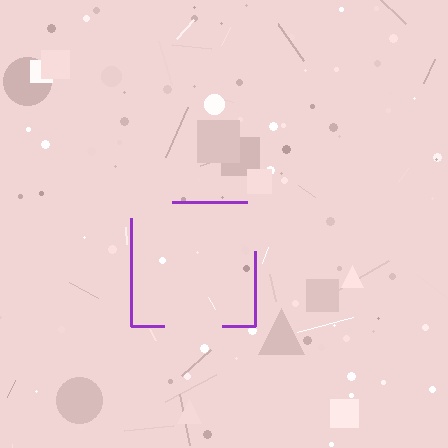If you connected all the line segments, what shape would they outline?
They would outline a square.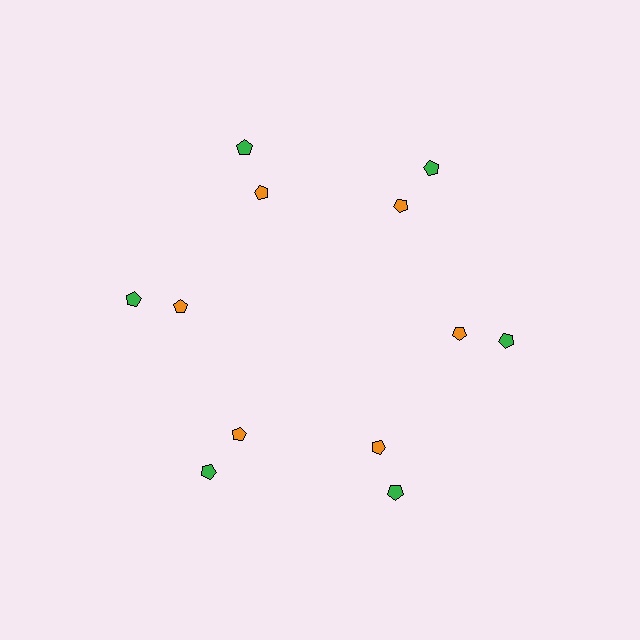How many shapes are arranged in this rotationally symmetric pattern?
There are 12 shapes, arranged in 6 groups of 2.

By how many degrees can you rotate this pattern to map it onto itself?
The pattern maps onto itself every 60 degrees of rotation.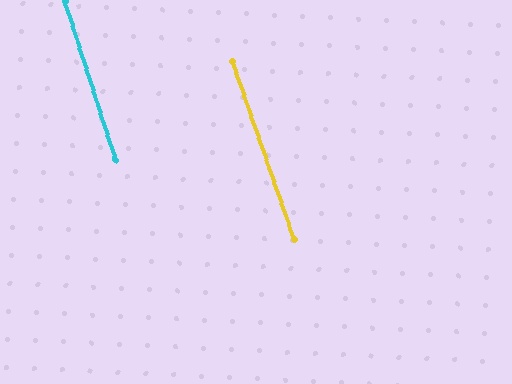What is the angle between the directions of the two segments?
Approximately 1 degree.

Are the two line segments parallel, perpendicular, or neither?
Parallel — their directions differ by only 1.2°.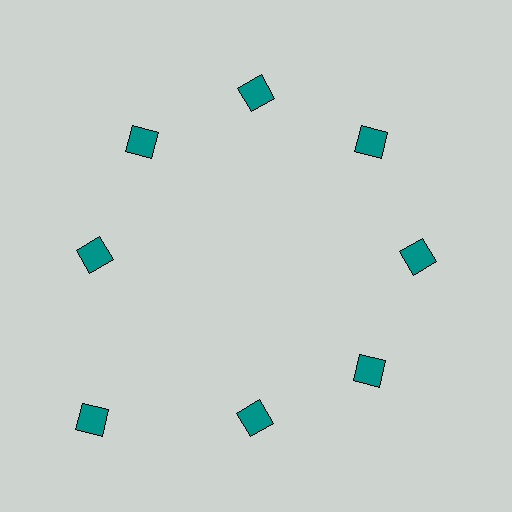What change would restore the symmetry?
The symmetry would be restored by moving it inward, back onto the ring so that all 8 diamonds sit at equal angles and equal distance from the center.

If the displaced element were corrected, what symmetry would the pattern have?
It would have 8-fold rotational symmetry — the pattern would map onto itself every 45 degrees.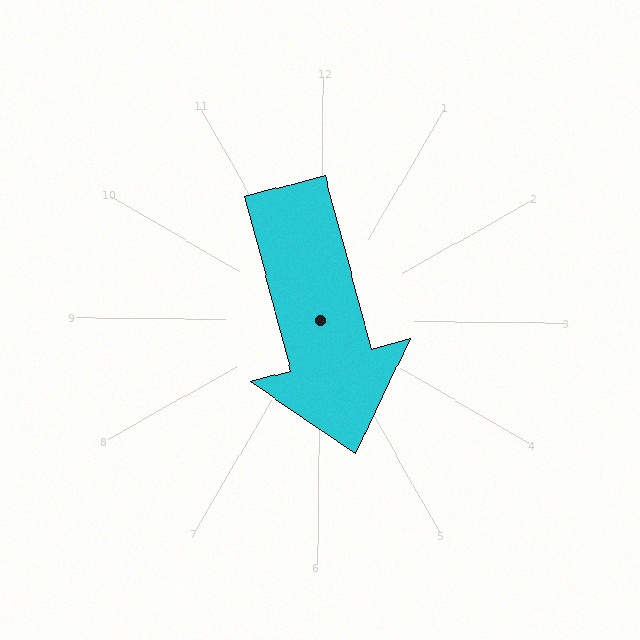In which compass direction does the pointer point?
South.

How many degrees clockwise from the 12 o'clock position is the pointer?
Approximately 165 degrees.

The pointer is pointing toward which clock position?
Roughly 5 o'clock.